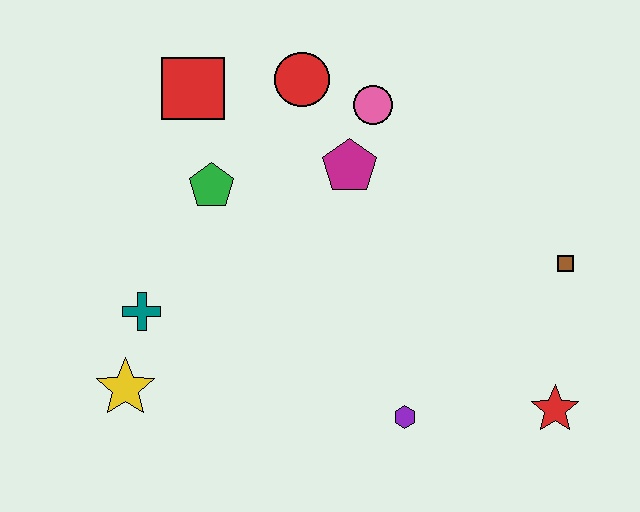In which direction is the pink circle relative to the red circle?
The pink circle is to the right of the red circle.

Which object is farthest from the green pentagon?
The red star is farthest from the green pentagon.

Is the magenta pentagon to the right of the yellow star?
Yes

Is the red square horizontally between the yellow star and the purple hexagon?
Yes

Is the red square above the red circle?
No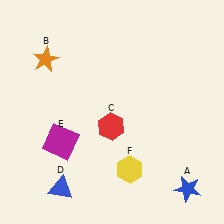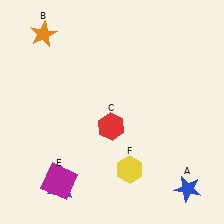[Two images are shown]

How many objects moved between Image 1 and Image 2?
2 objects moved between the two images.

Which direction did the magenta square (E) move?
The magenta square (E) moved down.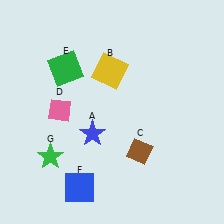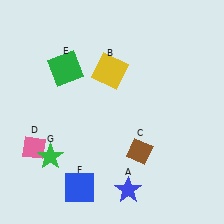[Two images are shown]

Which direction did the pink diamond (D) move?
The pink diamond (D) moved down.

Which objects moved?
The objects that moved are: the blue star (A), the pink diamond (D).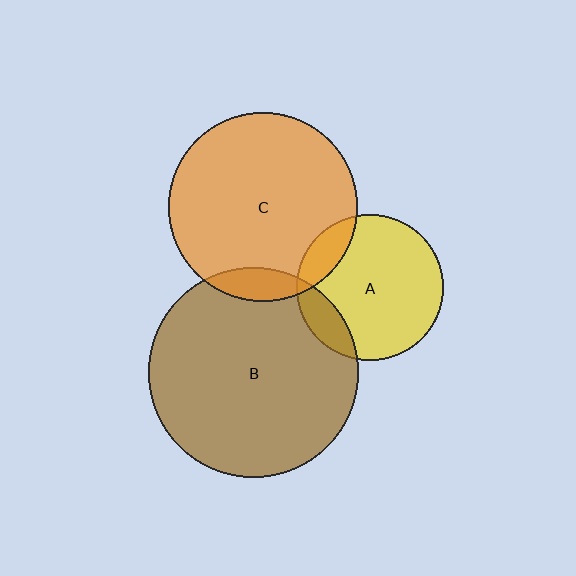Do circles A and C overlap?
Yes.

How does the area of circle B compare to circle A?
Approximately 2.1 times.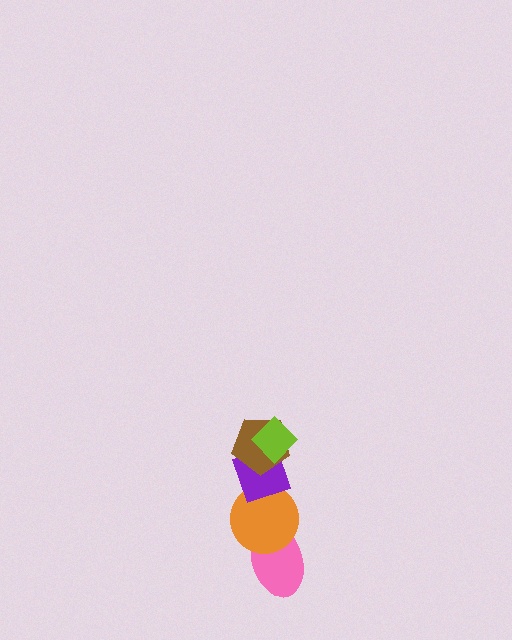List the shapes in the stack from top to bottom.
From top to bottom: the lime diamond, the brown pentagon, the purple diamond, the orange circle, the pink ellipse.